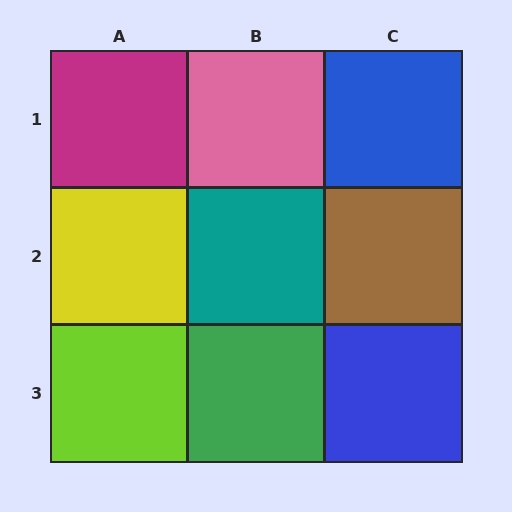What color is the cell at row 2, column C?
Brown.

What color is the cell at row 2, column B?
Teal.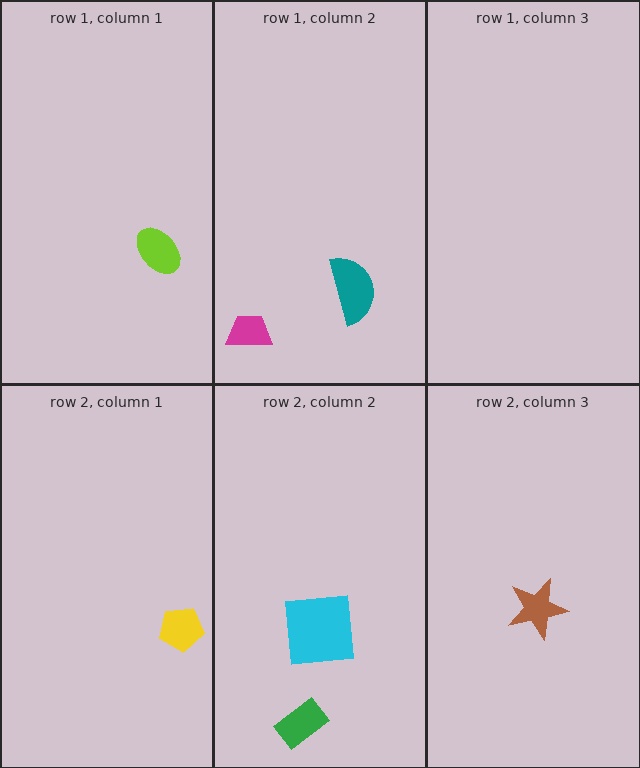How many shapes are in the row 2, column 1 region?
1.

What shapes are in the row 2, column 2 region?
The cyan square, the green rectangle.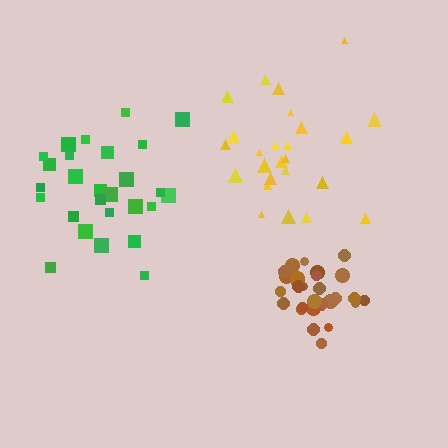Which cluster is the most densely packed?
Brown.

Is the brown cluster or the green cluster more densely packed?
Brown.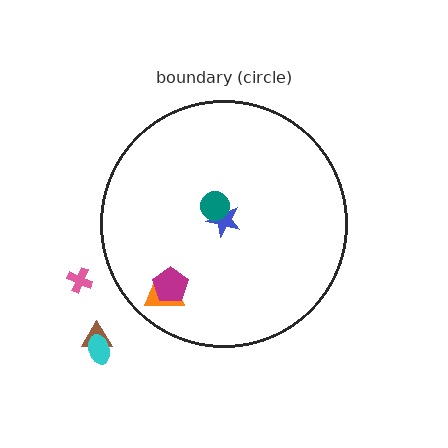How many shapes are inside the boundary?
4 inside, 3 outside.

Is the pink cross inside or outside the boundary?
Outside.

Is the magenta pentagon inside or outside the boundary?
Inside.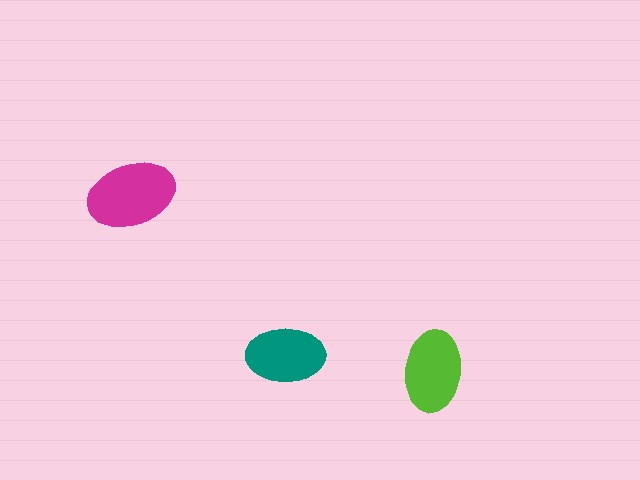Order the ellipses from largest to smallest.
the magenta one, the lime one, the teal one.